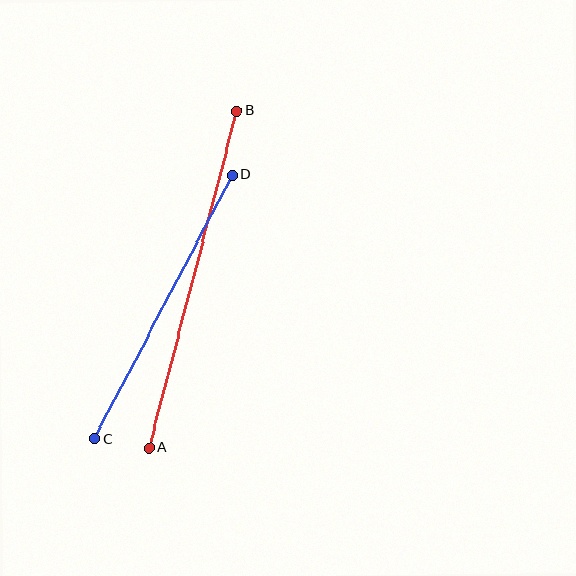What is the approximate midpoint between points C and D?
The midpoint is at approximately (163, 307) pixels.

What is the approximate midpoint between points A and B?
The midpoint is at approximately (193, 279) pixels.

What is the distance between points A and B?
The distance is approximately 348 pixels.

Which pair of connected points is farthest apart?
Points A and B are farthest apart.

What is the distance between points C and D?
The distance is approximately 297 pixels.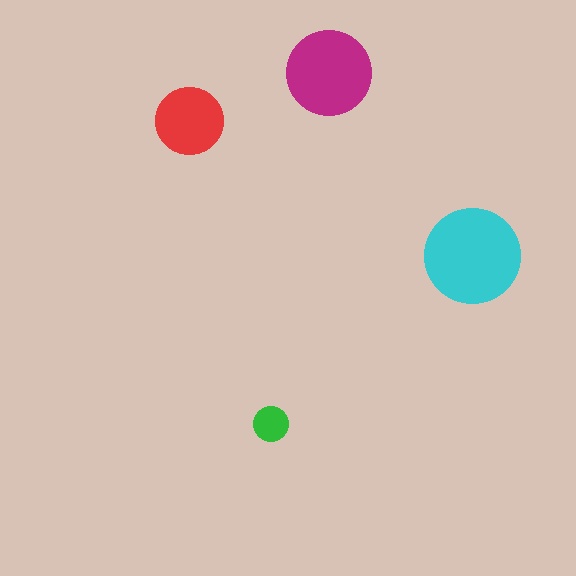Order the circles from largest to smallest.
the cyan one, the magenta one, the red one, the green one.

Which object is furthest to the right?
The cyan circle is rightmost.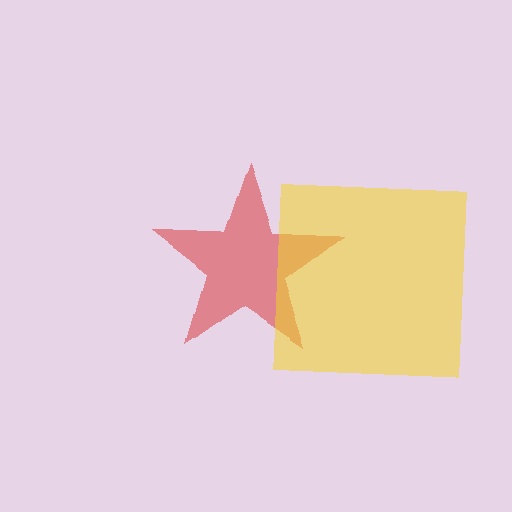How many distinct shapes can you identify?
There are 2 distinct shapes: a red star, a yellow square.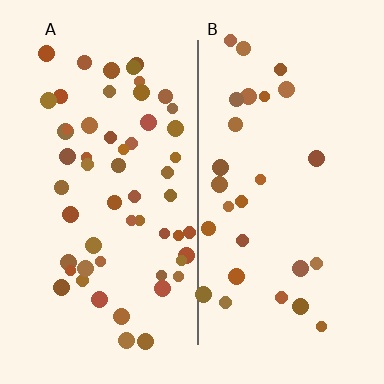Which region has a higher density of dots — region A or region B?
A (the left).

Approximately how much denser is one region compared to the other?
Approximately 2.1× — region A over region B.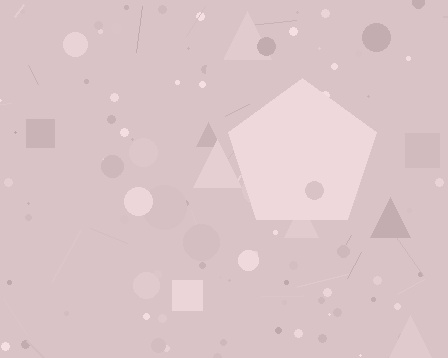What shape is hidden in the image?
A pentagon is hidden in the image.